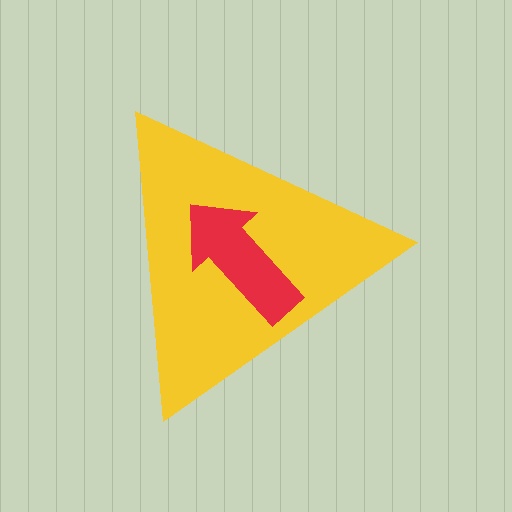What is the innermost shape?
The red arrow.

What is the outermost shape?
The yellow triangle.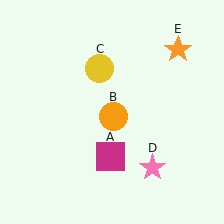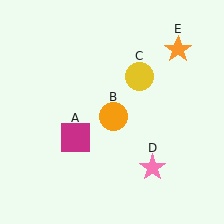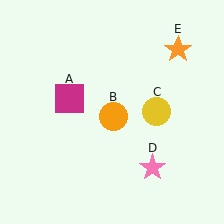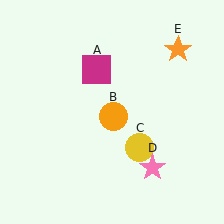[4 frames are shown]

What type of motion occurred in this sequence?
The magenta square (object A), yellow circle (object C) rotated clockwise around the center of the scene.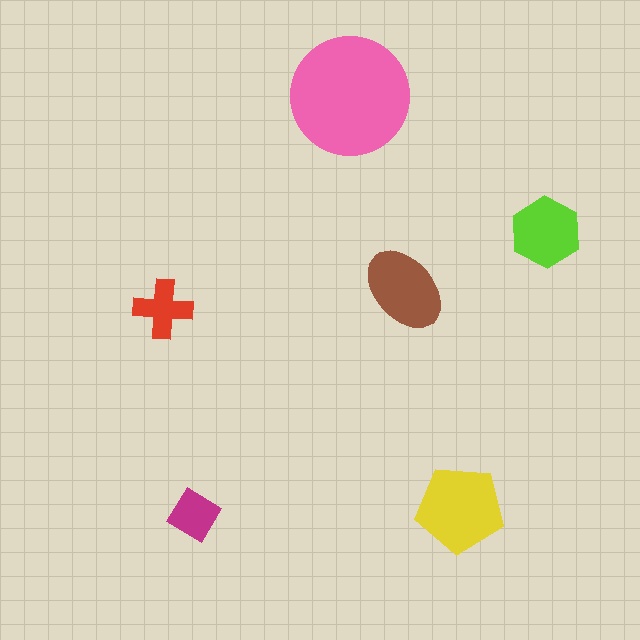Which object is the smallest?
The magenta diamond.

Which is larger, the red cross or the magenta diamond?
The red cross.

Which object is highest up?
The pink circle is topmost.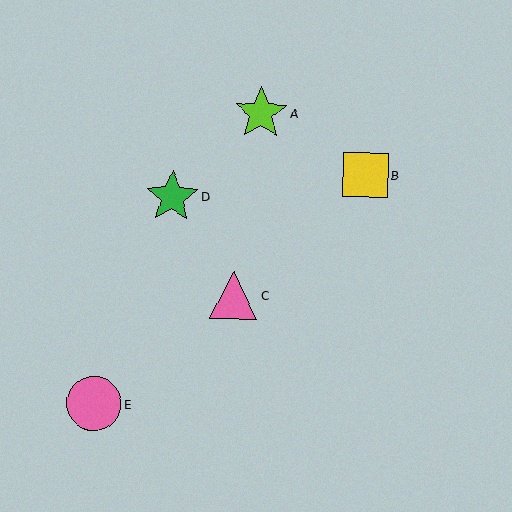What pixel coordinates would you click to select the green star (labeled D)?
Click at (172, 197) to select the green star D.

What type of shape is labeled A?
Shape A is a lime star.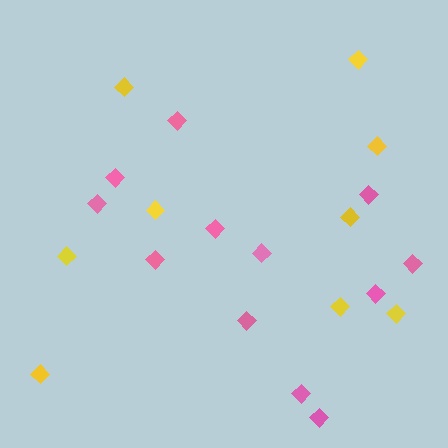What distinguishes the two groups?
There are 2 groups: one group of pink diamonds (12) and one group of yellow diamonds (9).